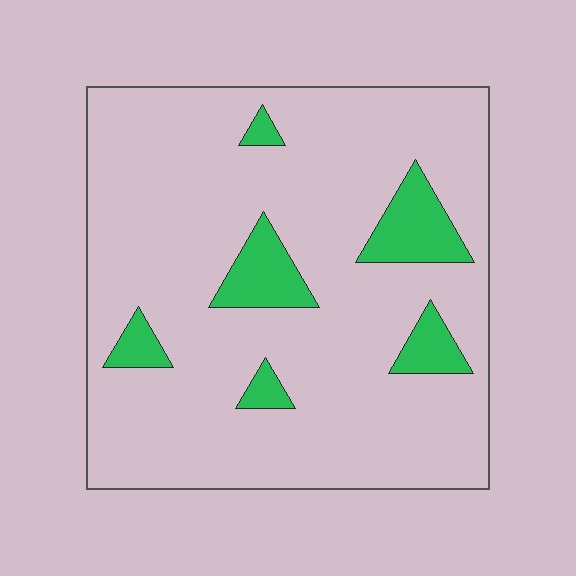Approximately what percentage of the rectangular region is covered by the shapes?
Approximately 10%.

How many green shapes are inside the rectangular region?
6.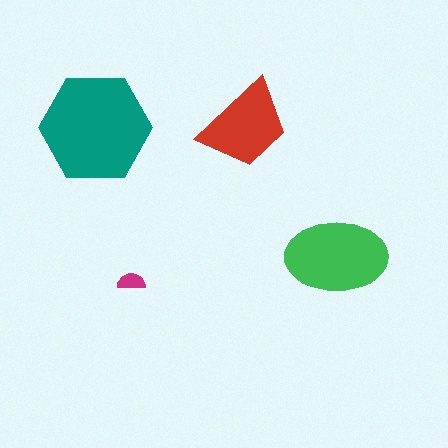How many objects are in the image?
There are 4 objects in the image.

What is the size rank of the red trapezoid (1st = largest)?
3rd.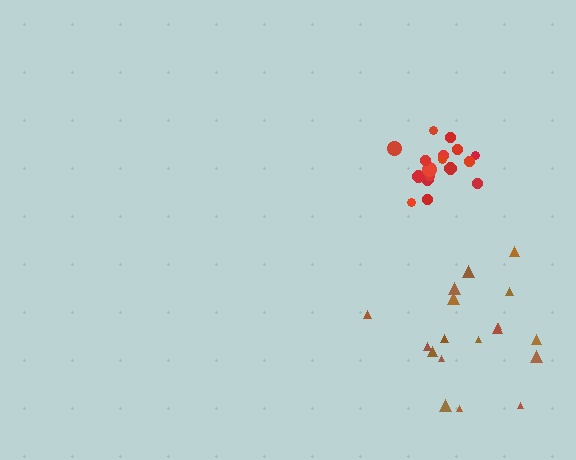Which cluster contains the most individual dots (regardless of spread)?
Brown (18).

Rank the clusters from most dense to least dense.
red, brown.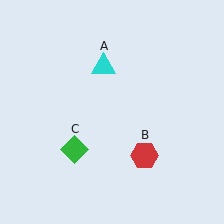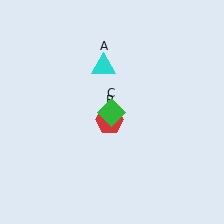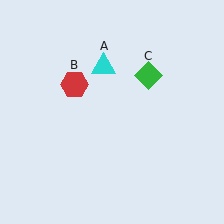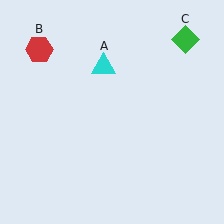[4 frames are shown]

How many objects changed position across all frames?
2 objects changed position: red hexagon (object B), green diamond (object C).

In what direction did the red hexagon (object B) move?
The red hexagon (object B) moved up and to the left.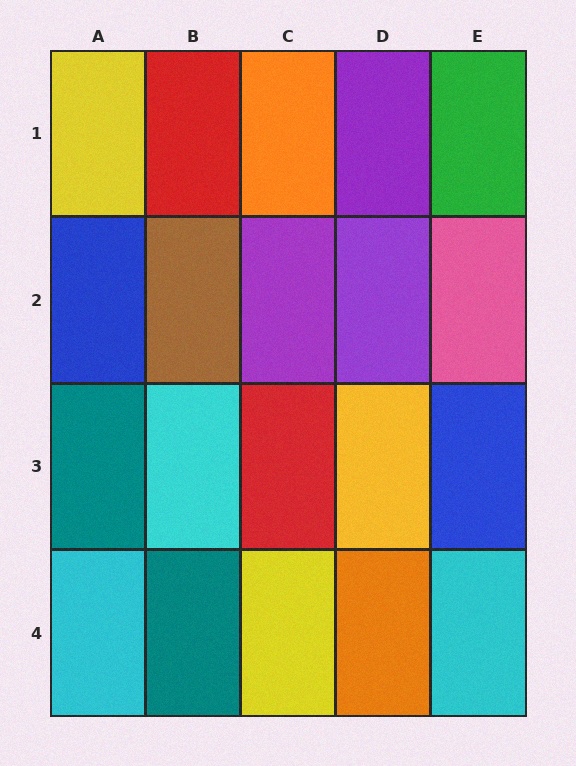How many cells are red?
2 cells are red.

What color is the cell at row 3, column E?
Blue.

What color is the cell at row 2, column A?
Blue.